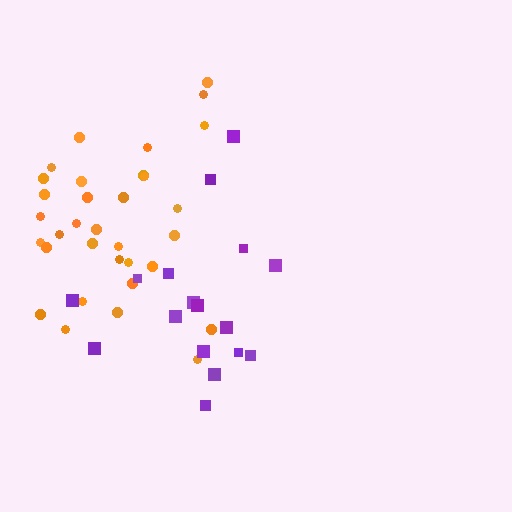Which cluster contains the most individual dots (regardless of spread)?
Orange (33).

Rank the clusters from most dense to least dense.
orange, purple.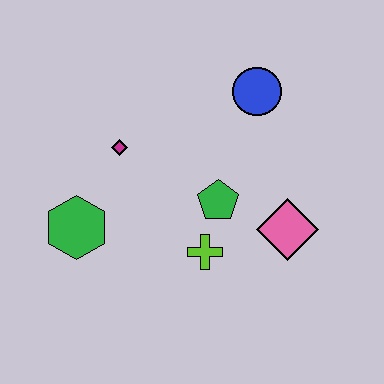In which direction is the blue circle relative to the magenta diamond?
The blue circle is to the right of the magenta diamond.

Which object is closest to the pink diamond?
The green pentagon is closest to the pink diamond.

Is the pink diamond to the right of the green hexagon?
Yes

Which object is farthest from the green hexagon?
The blue circle is farthest from the green hexagon.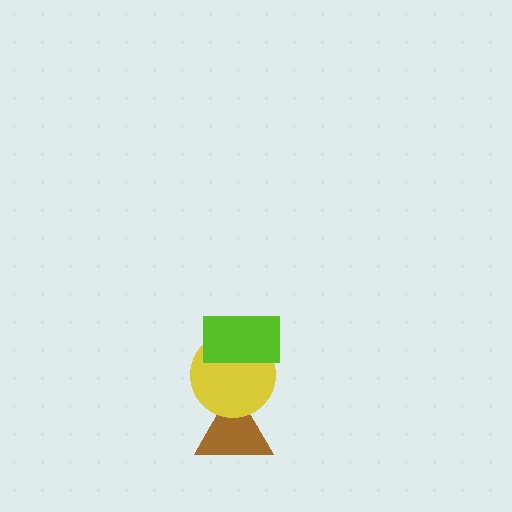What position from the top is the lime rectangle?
The lime rectangle is 1st from the top.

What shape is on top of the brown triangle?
The yellow circle is on top of the brown triangle.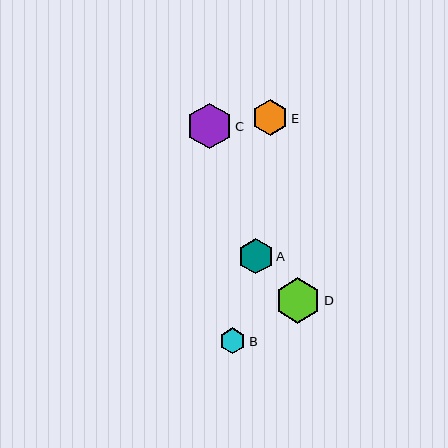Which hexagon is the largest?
Hexagon D is the largest with a size of approximately 46 pixels.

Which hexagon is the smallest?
Hexagon B is the smallest with a size of approximately 26 pixels.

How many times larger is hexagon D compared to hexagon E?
Hexagon D is approximately 1.3 times the size of hexagon E.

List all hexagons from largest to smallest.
From largest to smallest: D, C, E, A, B.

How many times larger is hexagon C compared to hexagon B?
Hexagon C is approximately 1.8 times the size of hexagon B.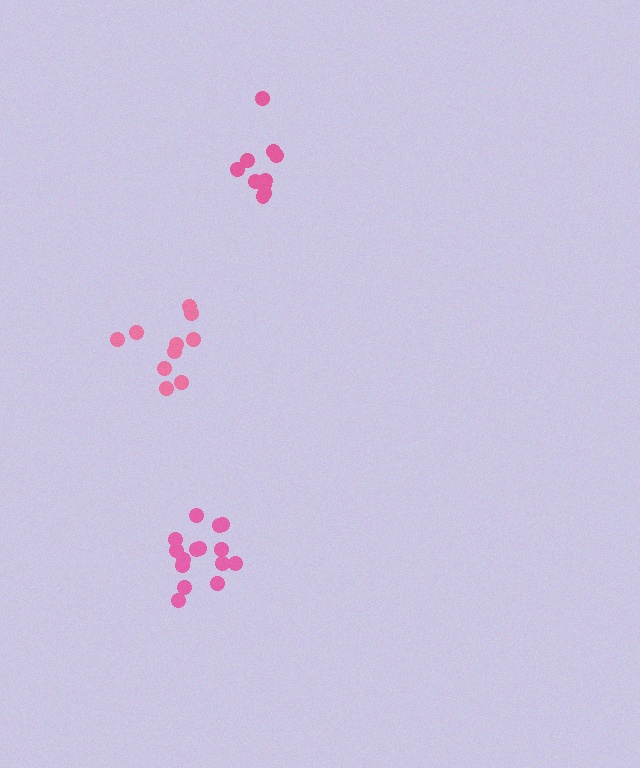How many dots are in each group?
Group 1: 15 dots, Group 2: 10 dots, Group 3: 10 dots (35 total).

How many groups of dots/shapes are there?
There are 3 groups.